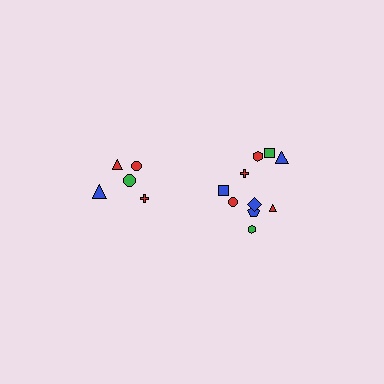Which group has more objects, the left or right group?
The right group.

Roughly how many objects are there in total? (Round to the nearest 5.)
Roughly 15 objects in total.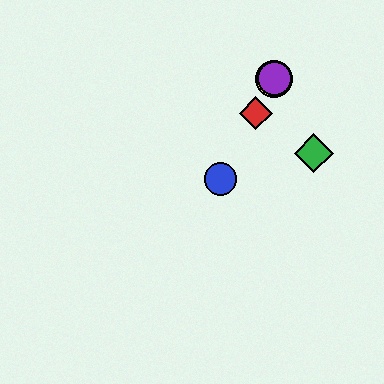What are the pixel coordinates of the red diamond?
The red diamond is at (256, 113).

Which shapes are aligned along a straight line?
The red diamond, the blue circle, the yellow circle, the purple circle are aligned along a straight line.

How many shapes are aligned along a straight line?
4 shapes (the red diamond, the blue circle, the yellow circle, the purple circle) are aligned along a straight line.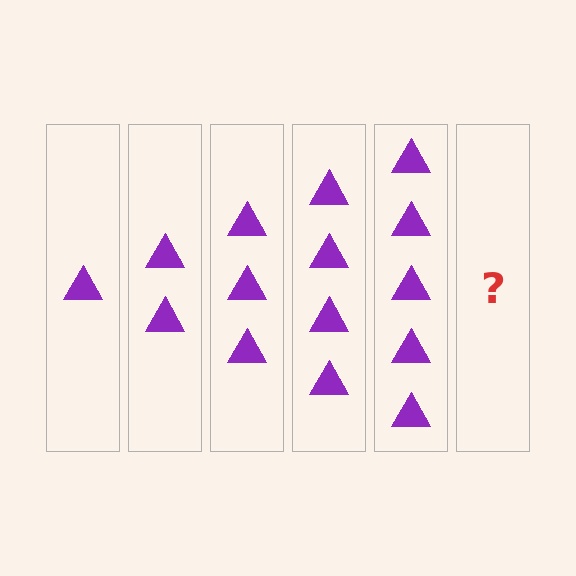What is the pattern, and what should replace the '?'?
The pattern is that each step adds one more triangle. The '?' should be 6 triangles.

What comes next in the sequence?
The next element should be 6 triangles.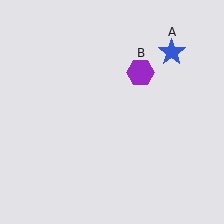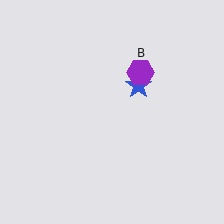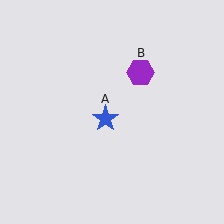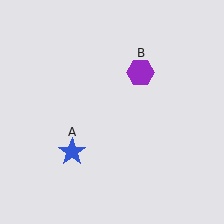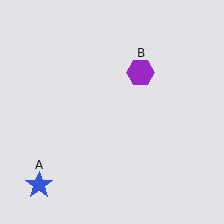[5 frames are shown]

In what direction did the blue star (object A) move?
The blue star (object A) moved down and to the left.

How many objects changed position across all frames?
1 object changed position: blue star (object A).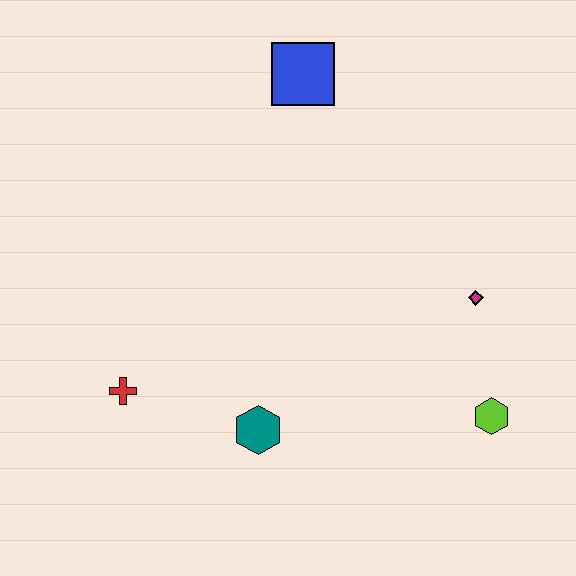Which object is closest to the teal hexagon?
The red cross is closest to the teal hexagon.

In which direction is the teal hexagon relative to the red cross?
The teal hexagon is to the right of the red cross.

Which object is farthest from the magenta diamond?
The red cross is farthest from the magenta diamond.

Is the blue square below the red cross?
No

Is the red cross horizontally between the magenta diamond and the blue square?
No